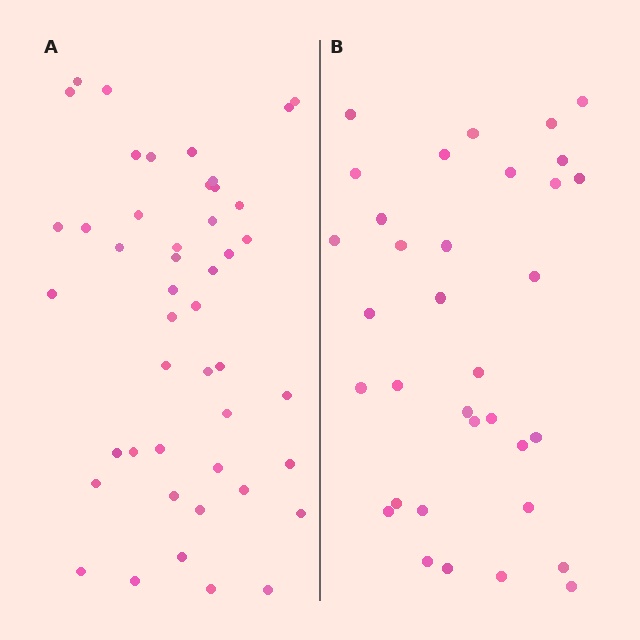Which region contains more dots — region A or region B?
Region A (the left region) has more dots.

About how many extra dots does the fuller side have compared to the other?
Region A has roughly 12 or so more dots than region B.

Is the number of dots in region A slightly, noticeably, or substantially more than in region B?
Region A has noticeably more, but not dramatically so. The ratio is roughly 1.4 to 1.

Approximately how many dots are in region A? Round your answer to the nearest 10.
About 50 dots. (The exact count is 46, which rounds to 50.)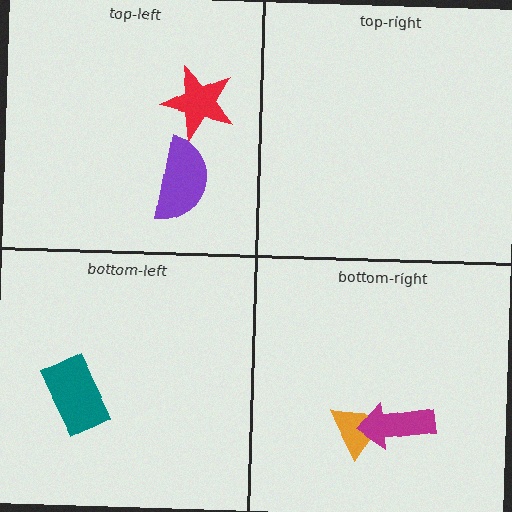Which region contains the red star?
The top-left region.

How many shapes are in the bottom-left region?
1.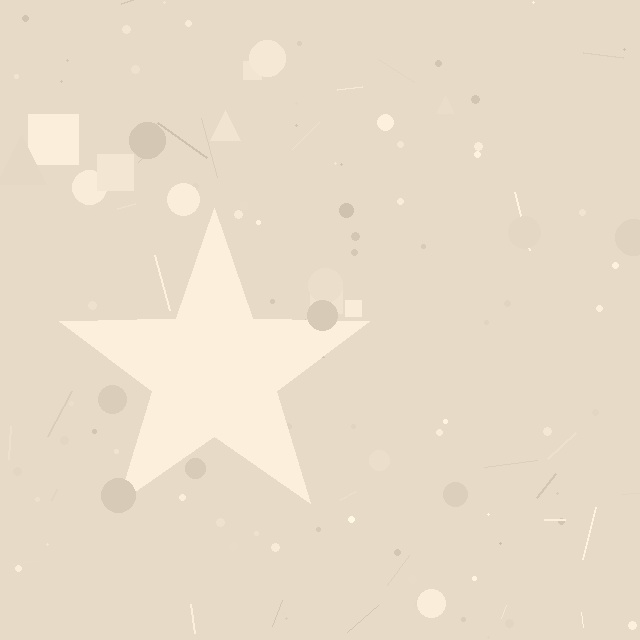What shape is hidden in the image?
A star is hidden in the image.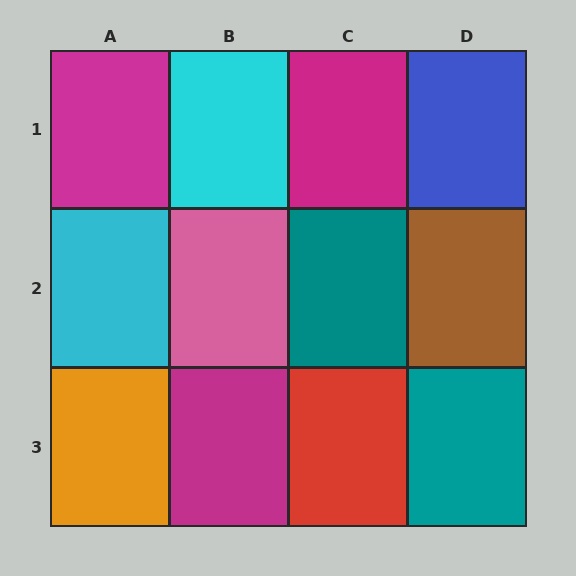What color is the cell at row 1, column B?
Cyan.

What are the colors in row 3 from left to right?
Orange, magenta, red, teal.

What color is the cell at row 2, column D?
Brown.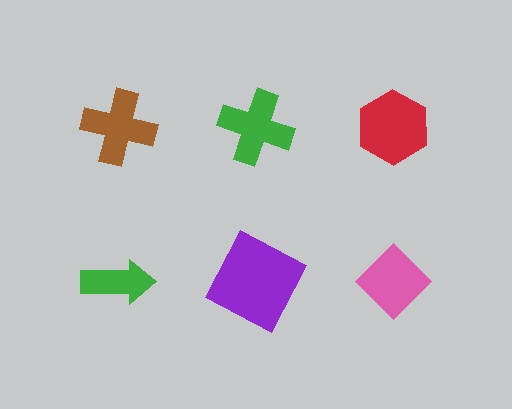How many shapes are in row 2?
3 shapes.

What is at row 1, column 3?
A red hexagon.